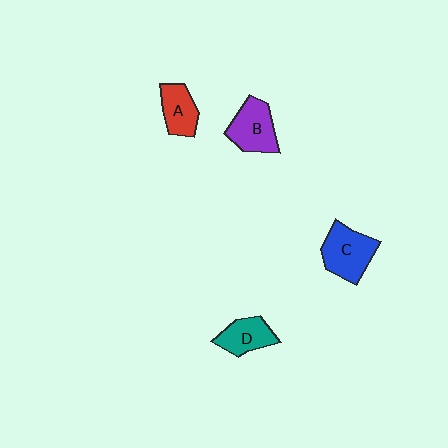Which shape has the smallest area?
Shape A (red).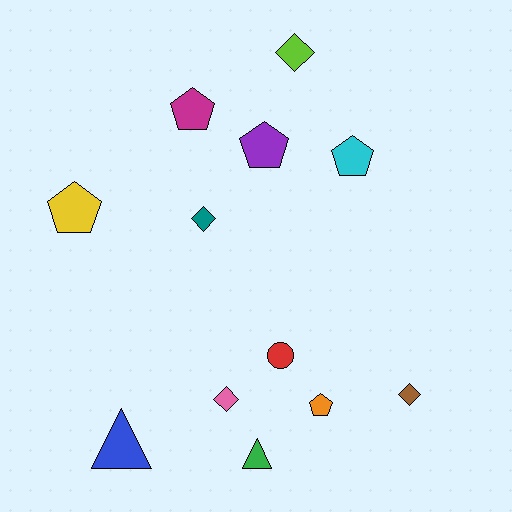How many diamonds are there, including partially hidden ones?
There are 4 diamonds.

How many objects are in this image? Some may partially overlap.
There are 12 objects.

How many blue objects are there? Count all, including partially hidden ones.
There is 1 blue object.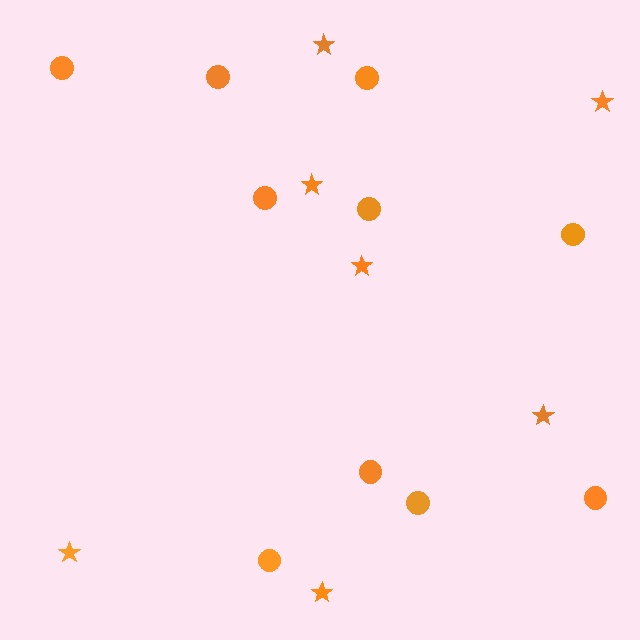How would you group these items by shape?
There are 2 groups: one group of stars (7) and one group of circles (10).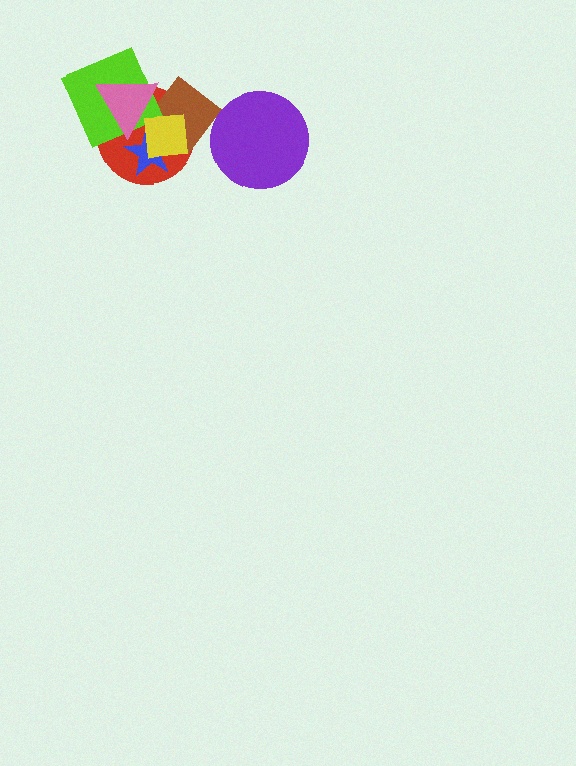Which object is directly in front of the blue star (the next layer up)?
The brown diamond is directly in front of the blue star.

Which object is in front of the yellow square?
The pink triangle is in front of the yellow square.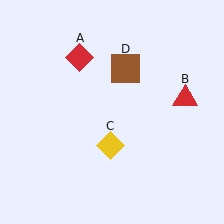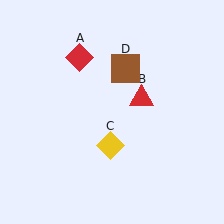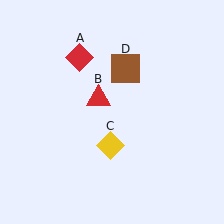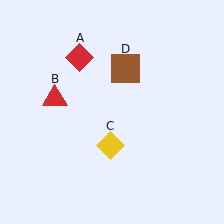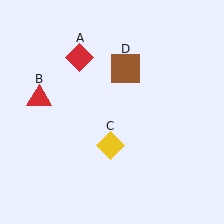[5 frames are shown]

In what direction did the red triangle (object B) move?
The red triangle (object B) moved left.